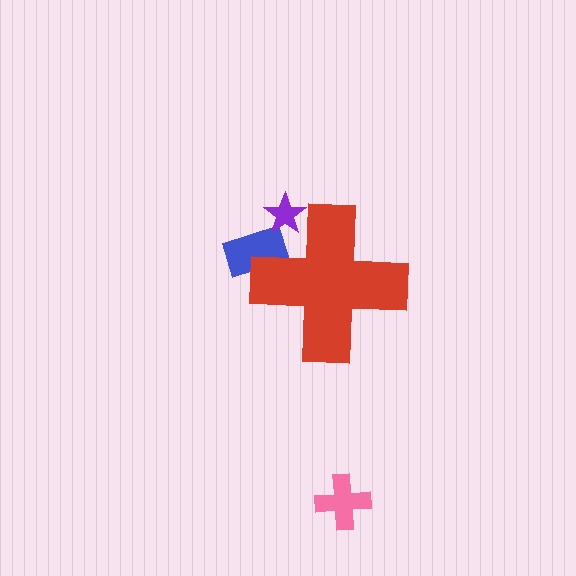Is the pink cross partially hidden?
No, the pink cross is fully visible.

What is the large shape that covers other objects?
A red cross.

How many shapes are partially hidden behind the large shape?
2 shapes are partially hidden.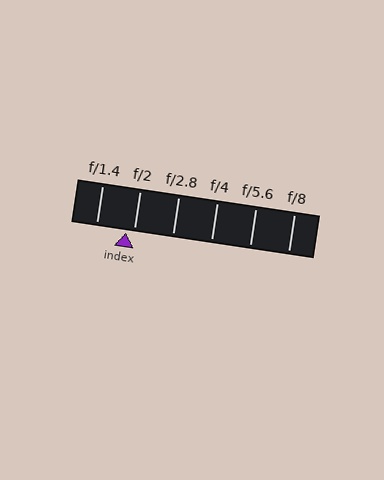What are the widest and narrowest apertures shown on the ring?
The widest aperture shown is f/1.4 and the narrowest is f/8.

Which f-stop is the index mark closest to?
The index mark is closest to f/2.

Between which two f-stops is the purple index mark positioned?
The index mark is between f/1.4 and f/2.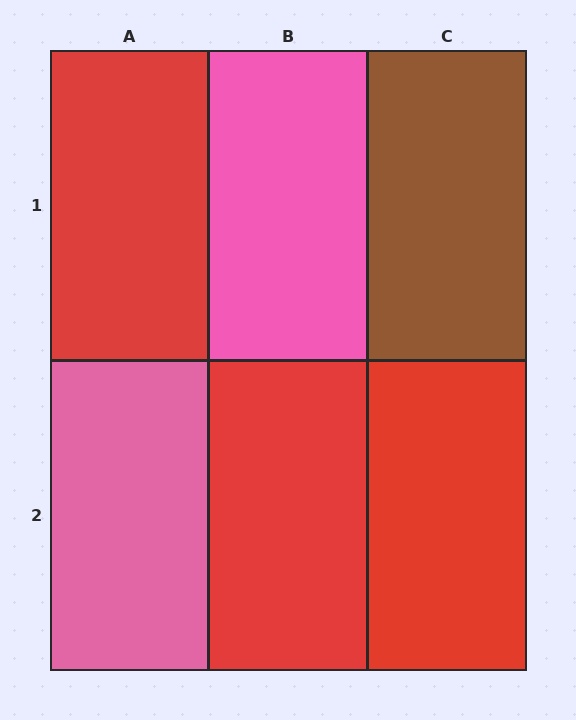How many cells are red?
3 cells are red.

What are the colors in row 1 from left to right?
Red, pink, brown.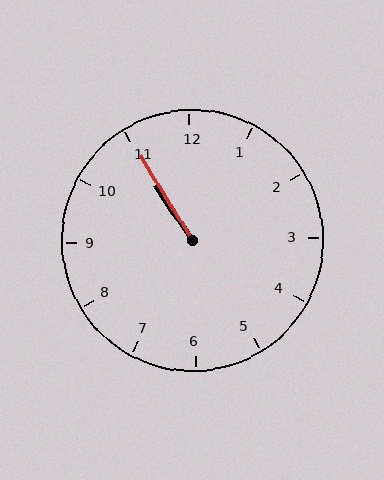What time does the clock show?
10:55.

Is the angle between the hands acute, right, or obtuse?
It is acute.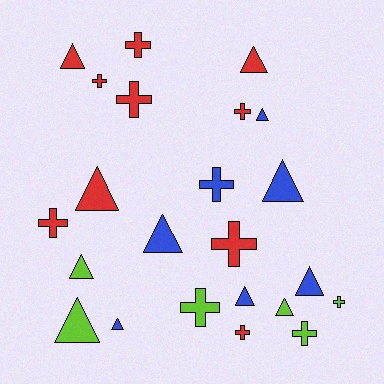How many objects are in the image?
There are 23 objects.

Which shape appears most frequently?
Triangle, with 12 objects.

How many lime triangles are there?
There are 3 lime triangles.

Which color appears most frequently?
Red, with 10 objects.